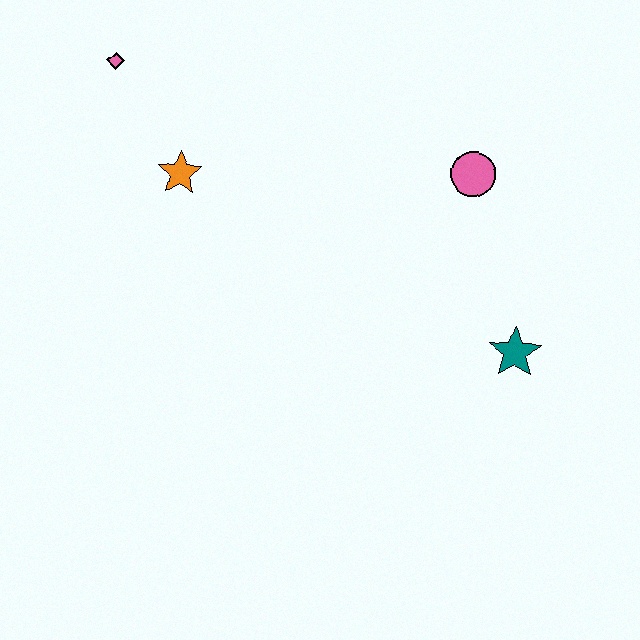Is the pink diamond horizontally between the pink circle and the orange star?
No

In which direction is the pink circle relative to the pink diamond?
The pink circle is to the right of the pink diamond.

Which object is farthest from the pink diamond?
The teal star is farthest from the pink diamond.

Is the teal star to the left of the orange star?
No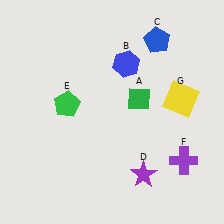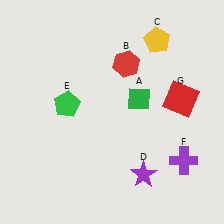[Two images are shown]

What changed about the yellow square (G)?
In Image 1, G is yellow. In Image 2, it changed to red.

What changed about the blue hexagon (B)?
In Image 1, B is blue. In Image 2, it changed to red.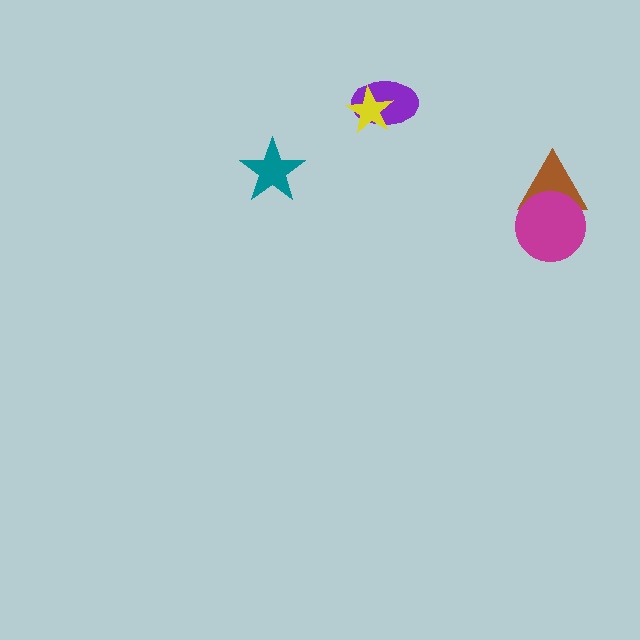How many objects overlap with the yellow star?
1 object overlaps with the yellow star.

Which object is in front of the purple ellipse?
The yellow star is in front of the purple ellipse.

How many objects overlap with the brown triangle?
1 object overlaps with the brown triangle.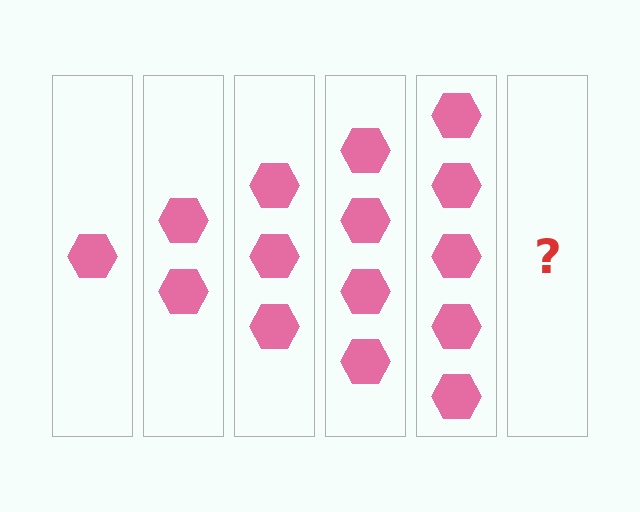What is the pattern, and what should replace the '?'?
The pattern is that each step adds one more hexagon. The '?' should be 6 hexagons.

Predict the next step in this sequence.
The next step is 6 hexagons.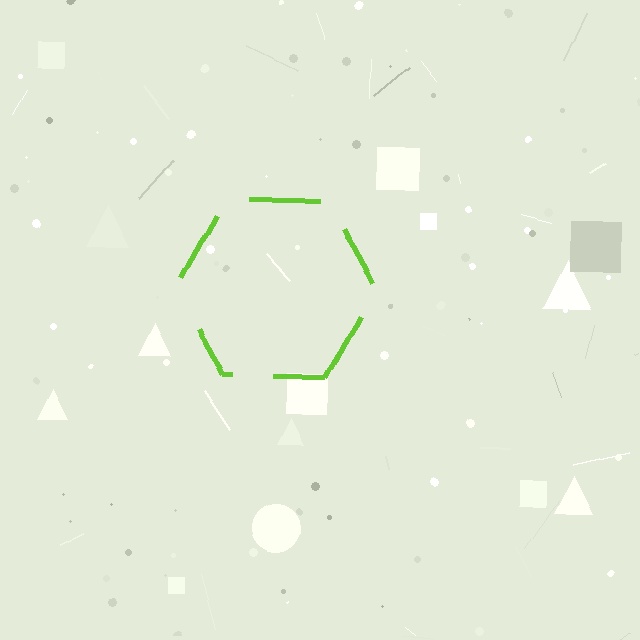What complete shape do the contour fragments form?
The contour fragments form a hexagon.